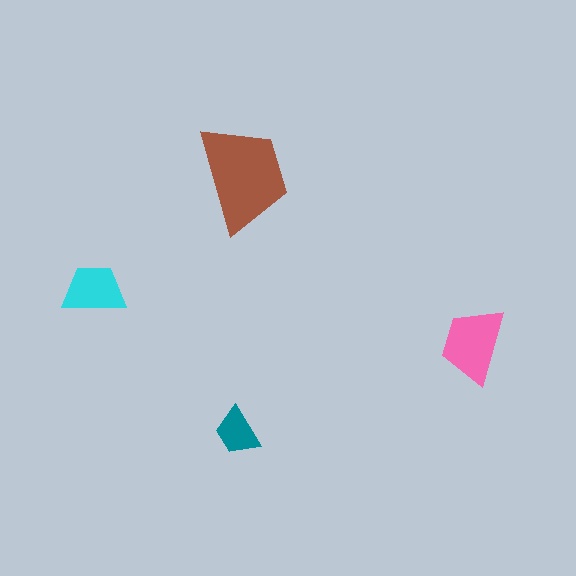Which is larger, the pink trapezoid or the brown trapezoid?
The brown one.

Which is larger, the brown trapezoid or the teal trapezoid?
The brown one.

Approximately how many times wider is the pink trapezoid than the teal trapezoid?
About 1.5 times wider.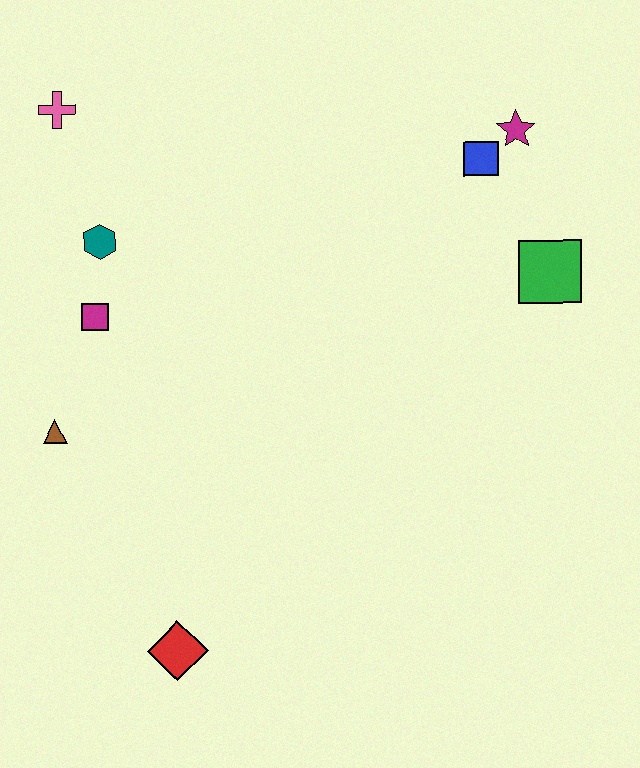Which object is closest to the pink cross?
The teal hexagon is closest to the pink cross.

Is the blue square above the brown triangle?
Yes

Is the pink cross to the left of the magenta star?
Yes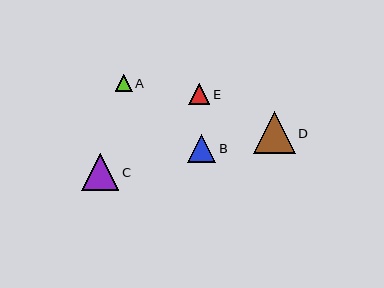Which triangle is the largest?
Triangle D is the largest with a size of approximately 42 pixels.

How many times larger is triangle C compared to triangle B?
Triangle C is approximately 1.3 times the size of triangle B.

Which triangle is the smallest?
Triangle A is the smallest with a size of approximately 17 pixels.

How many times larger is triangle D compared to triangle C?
Triangle D is approximately 1.1 times the size of triangle C.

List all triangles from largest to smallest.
From largest to smallest: D, C, B, E, A.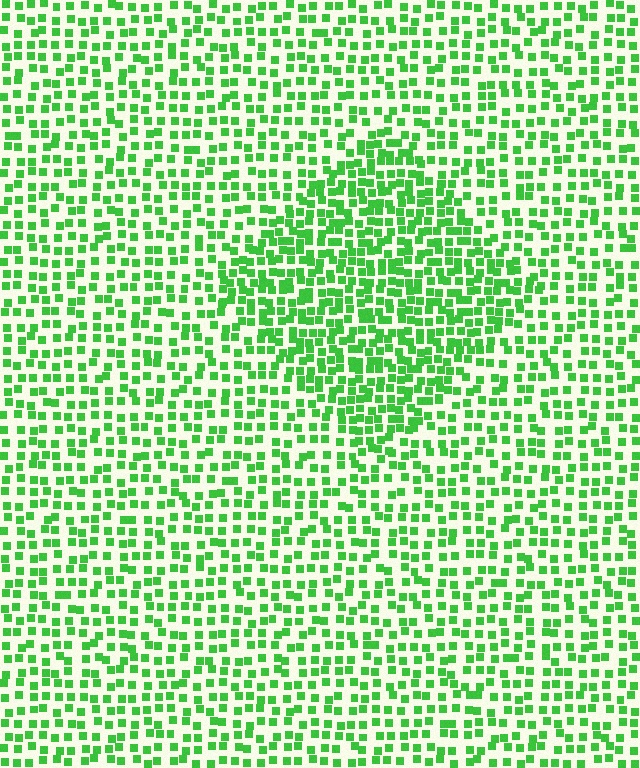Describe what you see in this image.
The image contains small green elements arranged at two different densities. A diamond-shaped region is visible where the elements are more densely packed than the surrounding area.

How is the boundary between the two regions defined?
The boundary is defined by a change in element density (approximately 1.7x ratio). All elements are the same color, size, and shape.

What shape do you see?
I see a diamond.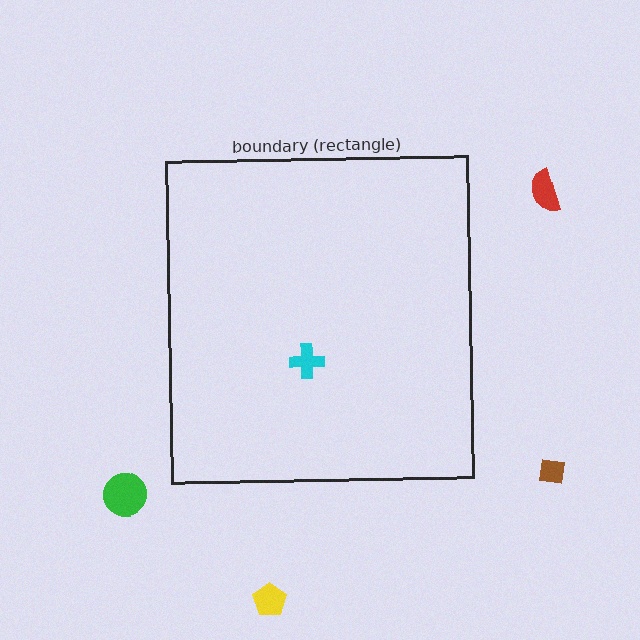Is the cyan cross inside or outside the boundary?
Inside.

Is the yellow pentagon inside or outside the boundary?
Outside.